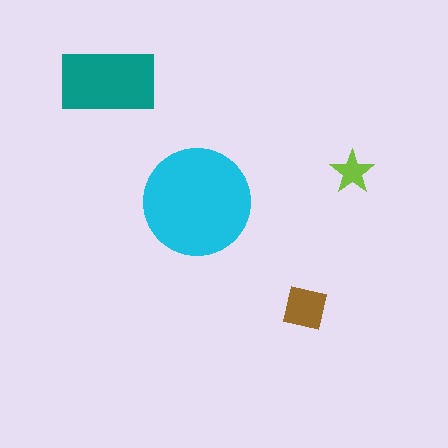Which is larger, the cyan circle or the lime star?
The cyan circle.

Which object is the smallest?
The lime star.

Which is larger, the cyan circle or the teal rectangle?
The cyan circle.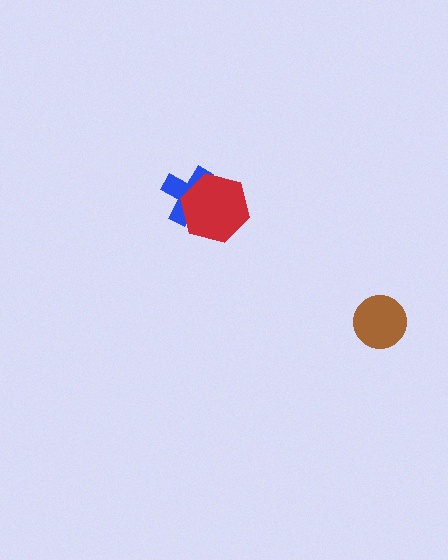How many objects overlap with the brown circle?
0 objects overlap with the brown circle.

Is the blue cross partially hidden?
Yes, it is partially covered by another shape.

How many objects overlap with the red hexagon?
1 object overlaps with the red hexagon.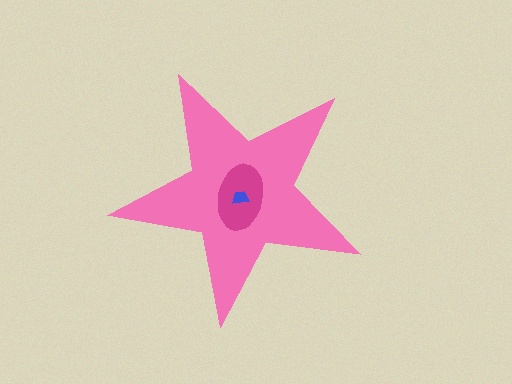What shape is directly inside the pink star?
The magenta ellipse.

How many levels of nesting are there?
3.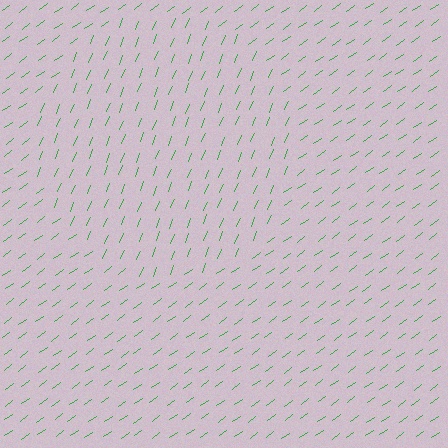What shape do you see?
I see a circle.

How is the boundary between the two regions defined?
The boundary is defined purely by a change in line orientation (approximately 33 degrees difference). All lines are the same color and thickness.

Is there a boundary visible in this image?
Yes, there is a texture boundary formed by a change in line orientation.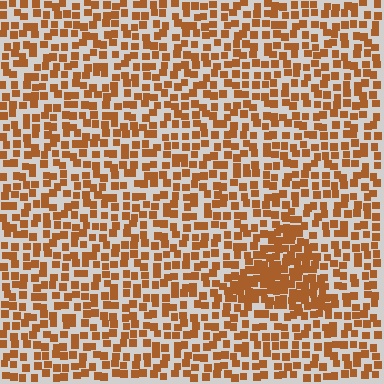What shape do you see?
I see a triangle.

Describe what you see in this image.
The image contains small brown elements arranged at two different densities. A triangle-shaped region is visible where the elements are more densely packed than the surrounding area.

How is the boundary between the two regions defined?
The boundary is defined by a change in element density (approximately 1.9x ratio). All elements are the same color, size, and shape.